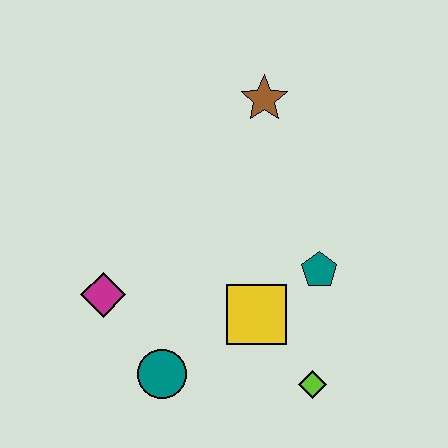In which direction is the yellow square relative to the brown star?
The yellow square is below the brown star.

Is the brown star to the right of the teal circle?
Yes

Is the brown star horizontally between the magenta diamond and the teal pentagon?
Yes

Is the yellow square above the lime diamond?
Yes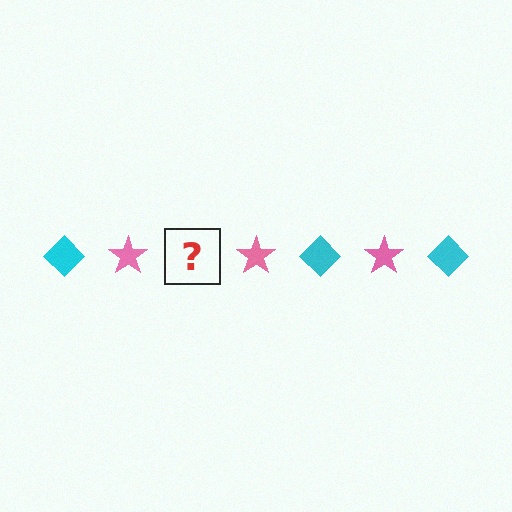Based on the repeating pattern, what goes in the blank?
The blank should be a cyan diamond.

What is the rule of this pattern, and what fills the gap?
The rule is that the pattern alternates between cyan diamond and pink star. The gap should be filled with a cyan diamond.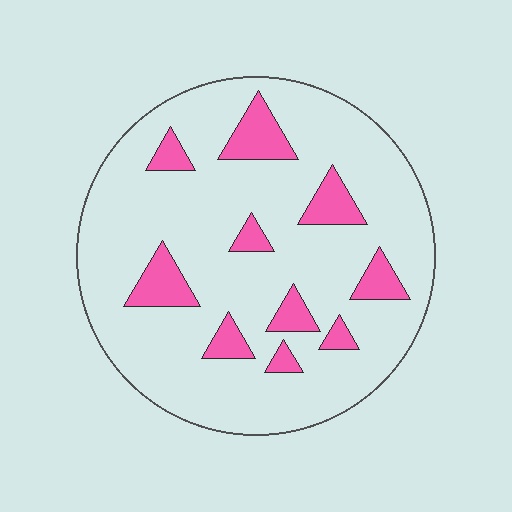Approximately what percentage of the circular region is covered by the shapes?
Approximately 15%.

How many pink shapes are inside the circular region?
10.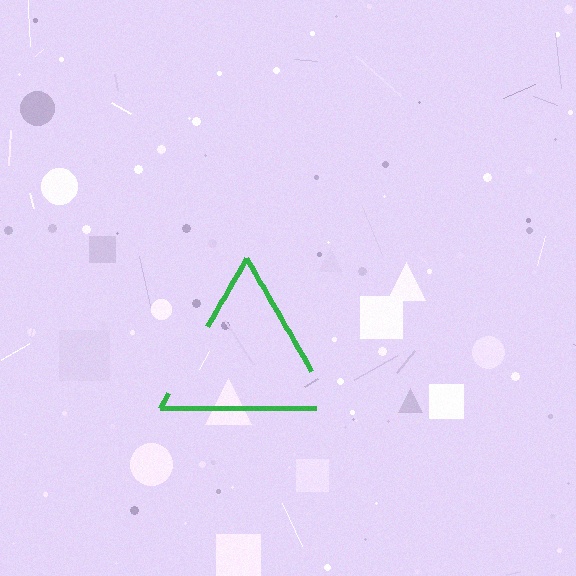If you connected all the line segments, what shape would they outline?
They would outline a triangle.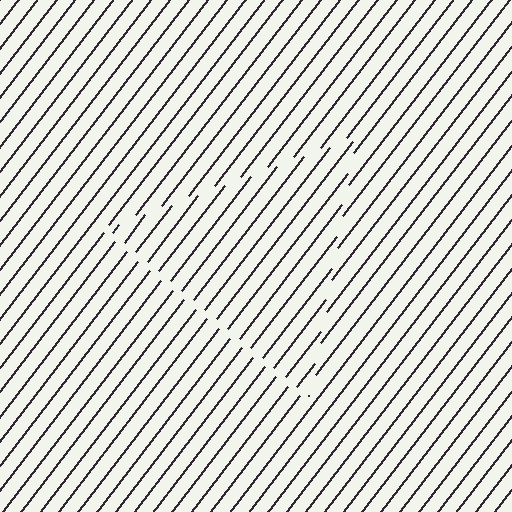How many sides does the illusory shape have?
3 sides — the line-ends trace a triangle.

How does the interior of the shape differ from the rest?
The interior of the shape contains the same grating, shifted by half a period — the contour is defined by the phase discontinuity where line-ends from the inner and outer gratings abut.